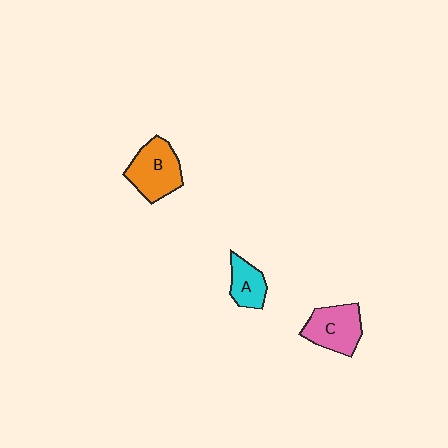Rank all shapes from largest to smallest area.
From largest to smallest: B (orange), C (pink), A (cyan).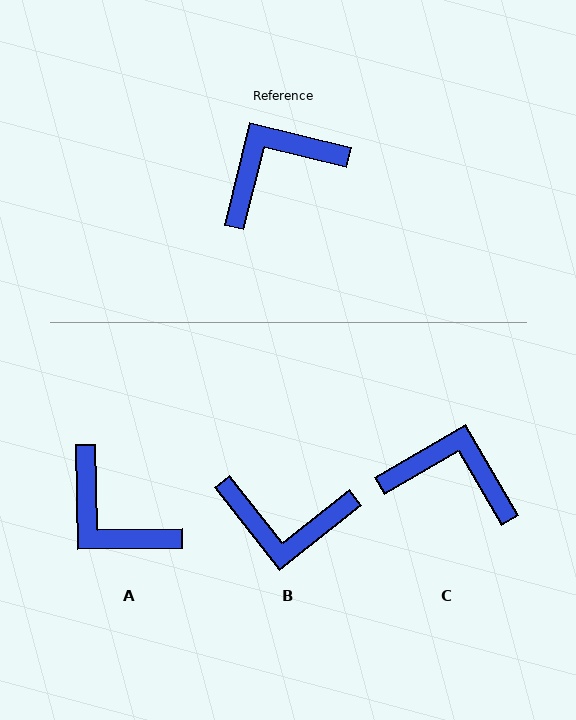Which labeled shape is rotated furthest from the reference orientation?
B, about 142 degrees away.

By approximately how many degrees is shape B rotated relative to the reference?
Approximately 142 degrees counter-clockwise.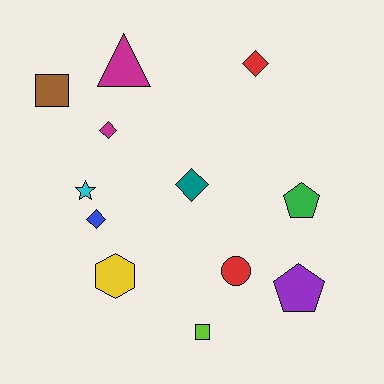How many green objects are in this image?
There is 1 green object.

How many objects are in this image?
There are 12 objects.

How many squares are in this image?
There are 2 squares.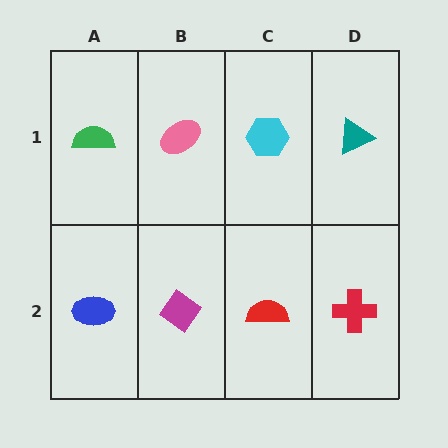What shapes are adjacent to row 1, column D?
A red cross (row 2, column D), a cyan hexagon (row 1, column C).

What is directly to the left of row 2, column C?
A magenta diamond.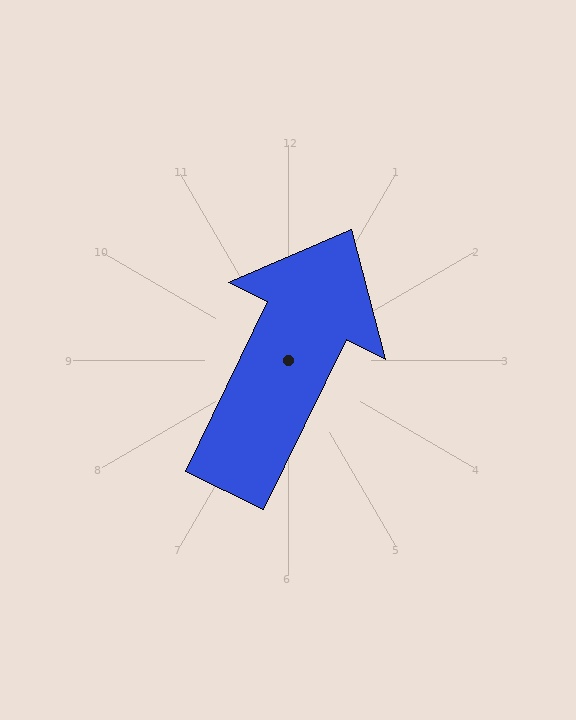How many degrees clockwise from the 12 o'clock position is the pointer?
Approximately 26 degrees.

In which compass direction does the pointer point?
Northeast.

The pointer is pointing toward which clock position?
Roughly 1 o'clock.